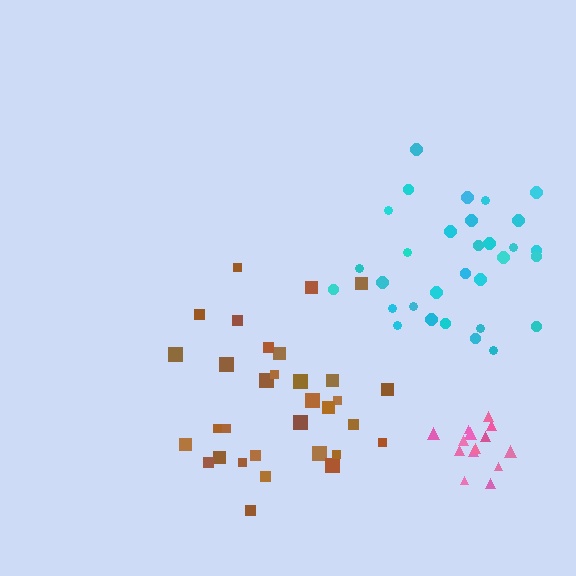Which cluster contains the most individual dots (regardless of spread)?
Brown (32).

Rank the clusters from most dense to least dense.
pink, cyan, brown.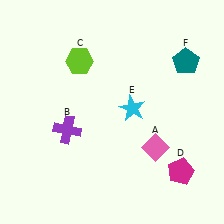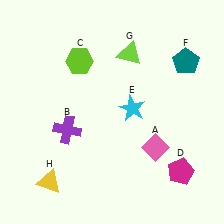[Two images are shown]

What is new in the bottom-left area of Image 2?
A yellow triangle (H) was added in the bottom-left area of Image 2.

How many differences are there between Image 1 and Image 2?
There are 2 differences between the two images.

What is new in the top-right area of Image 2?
A lime triangle (G) was added in the top-right area of Image 2.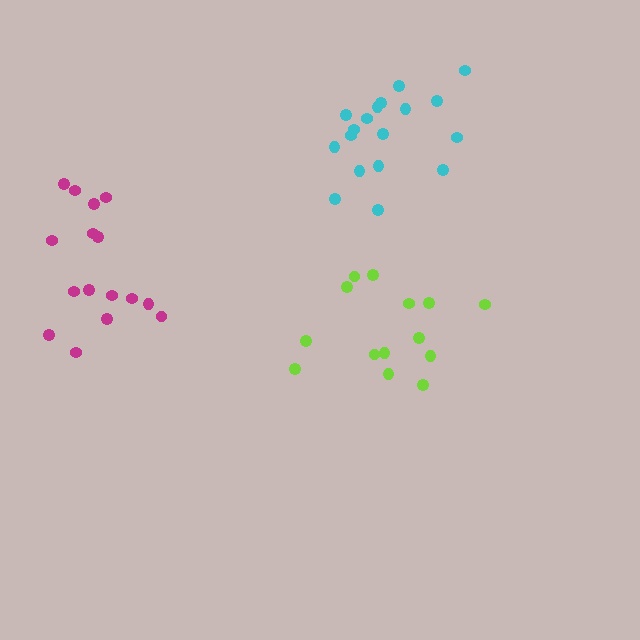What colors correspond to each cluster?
The clusters are colored: cyan, lime, magenta.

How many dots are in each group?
Group 1: 18 dots, Group 2: 14 dots, Group 3: 16 dots (48 total).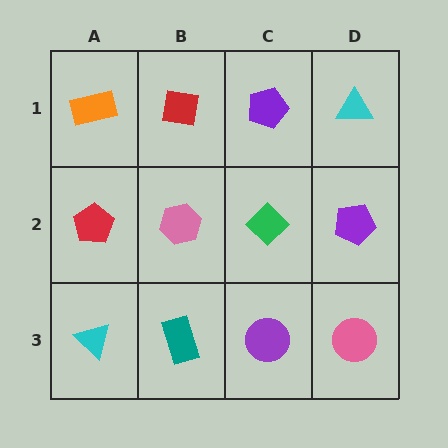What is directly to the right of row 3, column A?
A teal rectangle.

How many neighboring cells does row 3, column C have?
3.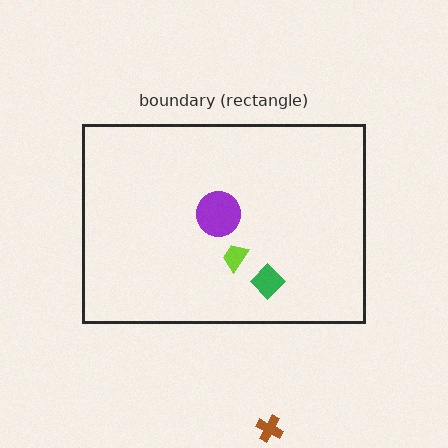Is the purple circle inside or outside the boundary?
Inside.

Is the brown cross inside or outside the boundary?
Outside.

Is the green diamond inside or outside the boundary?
Inside.